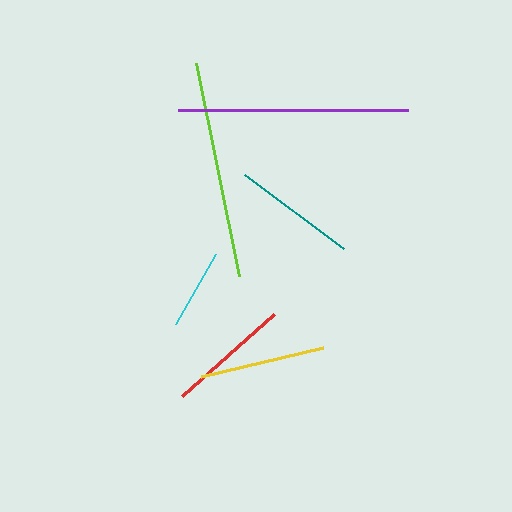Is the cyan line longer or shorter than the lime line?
The lime line is longer than the cyan line.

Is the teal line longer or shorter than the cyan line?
The teal line is longer than the cyan line.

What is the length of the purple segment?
The purple segment is approximately 231 pixels long.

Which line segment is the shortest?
The cyan line is the shortest at approximately 80 pixels.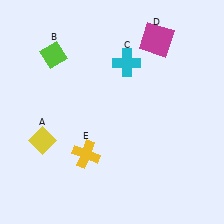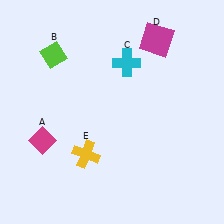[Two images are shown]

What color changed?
The diamond (A) changed from yellow in Image 1 to magenta in Image 2.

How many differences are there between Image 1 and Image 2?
There is 1 difference between the two images.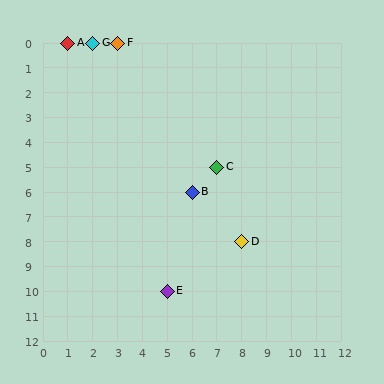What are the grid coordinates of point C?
Point C is at grid coordinates (7, 5).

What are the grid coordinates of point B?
Point B is at grid coordinates (6, 6).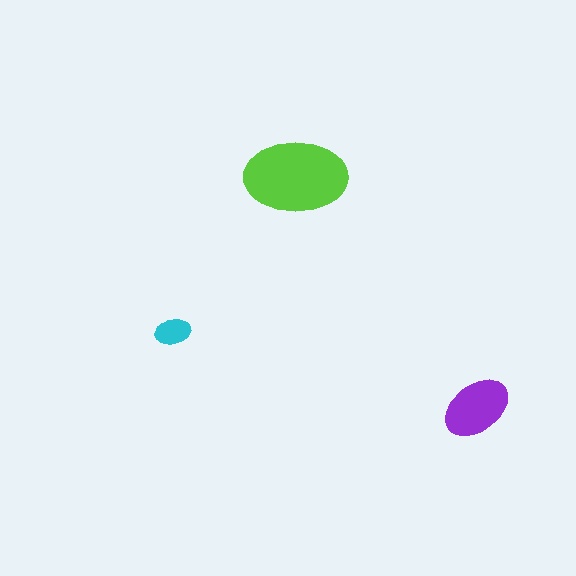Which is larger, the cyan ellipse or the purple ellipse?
The purple one.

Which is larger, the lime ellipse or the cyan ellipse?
The lime one.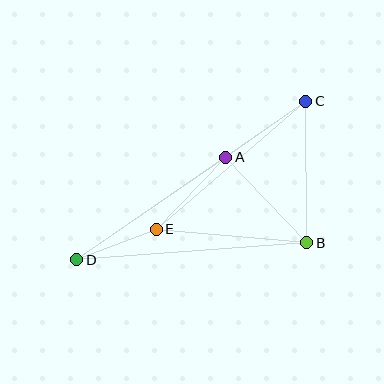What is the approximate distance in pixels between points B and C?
The distance between B and C is approximately 142 pixels.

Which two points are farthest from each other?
Points C and D are farthest from each other.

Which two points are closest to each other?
Points D and E are closest to each other.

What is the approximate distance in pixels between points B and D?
The distance between B and D is approximately 231 pixels.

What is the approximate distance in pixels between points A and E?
The distance between A and E is approximately 100 pixels.